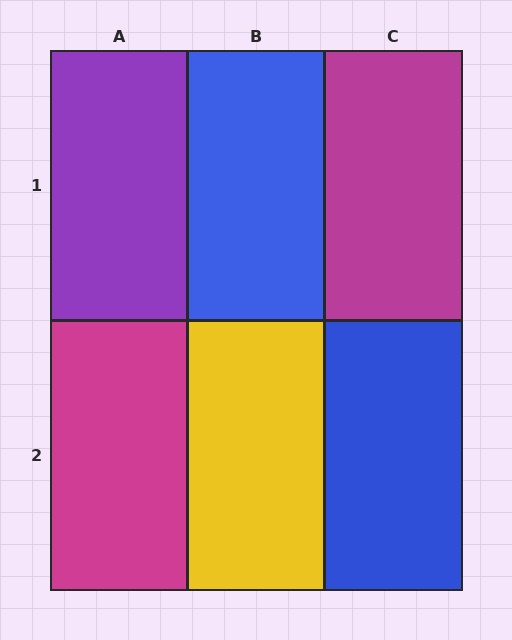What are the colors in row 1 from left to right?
Purple, blue, magenta.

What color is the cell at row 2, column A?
Magenta.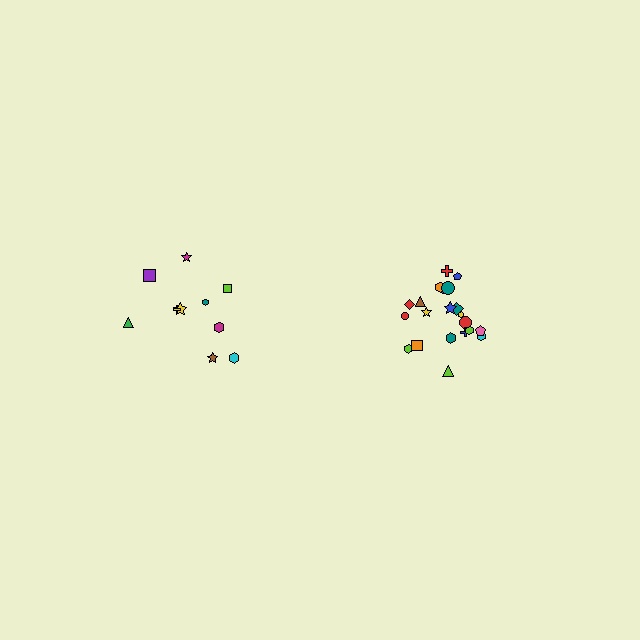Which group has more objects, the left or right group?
The right group.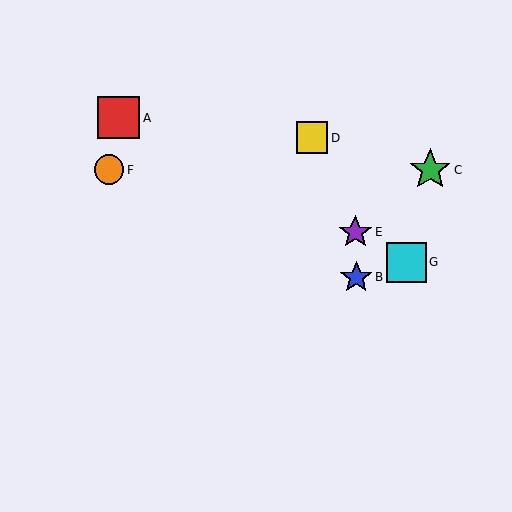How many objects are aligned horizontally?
2 objects (C, F) are aligned horizontally.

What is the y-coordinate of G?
Object G is at y≈262.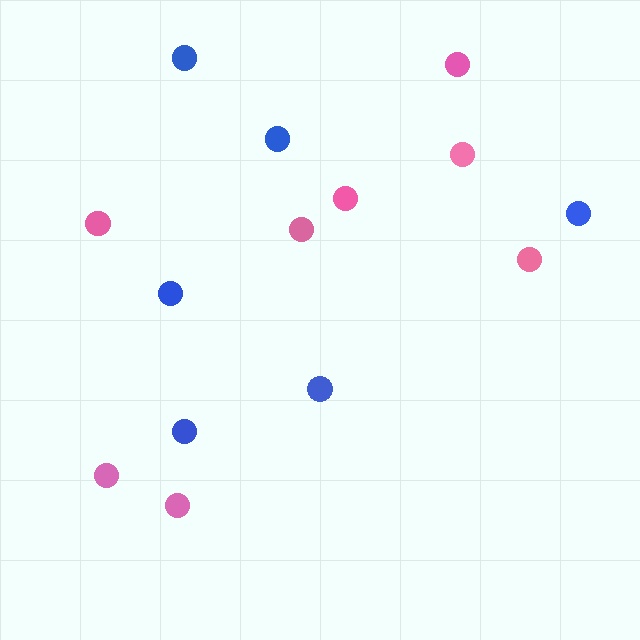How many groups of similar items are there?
There are 2 groups: one group of pink circles (8) and one group of blue circles (6).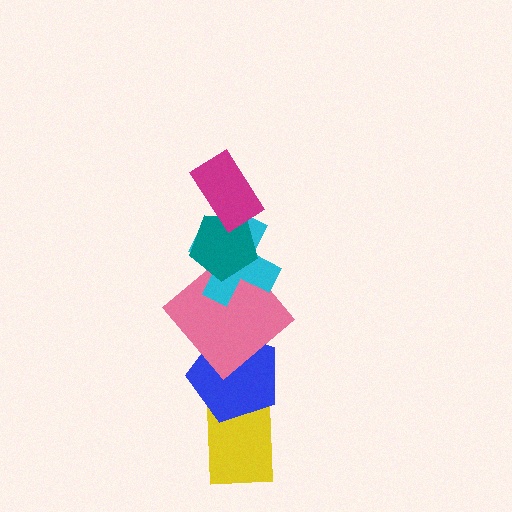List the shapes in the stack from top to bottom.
From top to bottom: the magenta rectangle, the teal pentagon, the cyan cross, the pink diamond, the blue pentagon, the yellow rectangle.